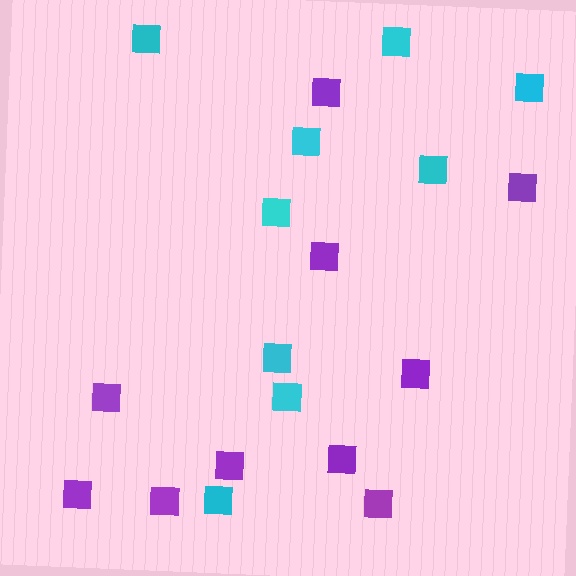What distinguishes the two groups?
There are 2 groups: one group of cyan squares (9) and one group of purple squares (10).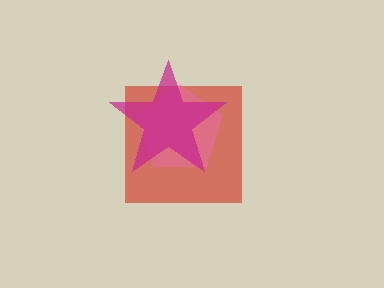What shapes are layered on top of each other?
The layered shapes are: a red square, a pink pentagon, a magenta star.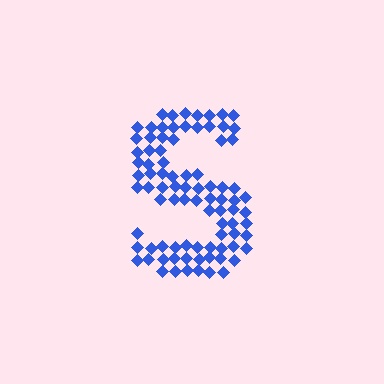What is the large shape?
The large shape is the letter S.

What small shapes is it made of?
It is made of small diamonds.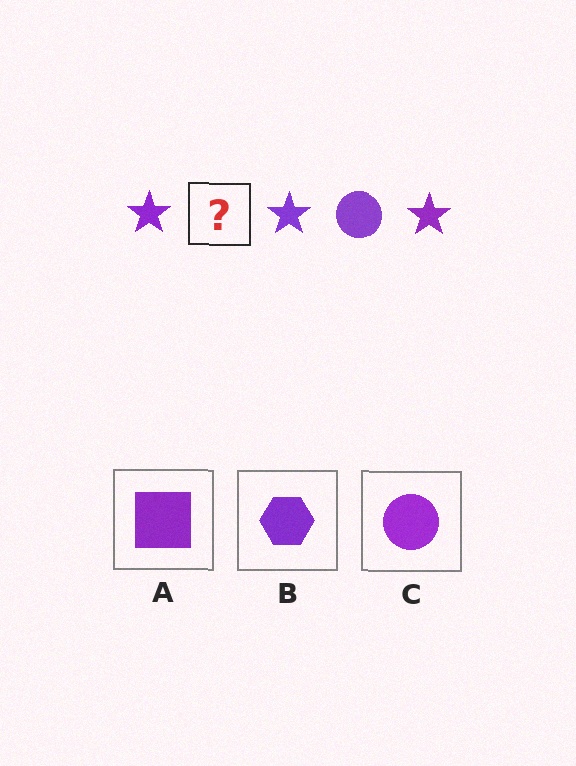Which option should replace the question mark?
Option C.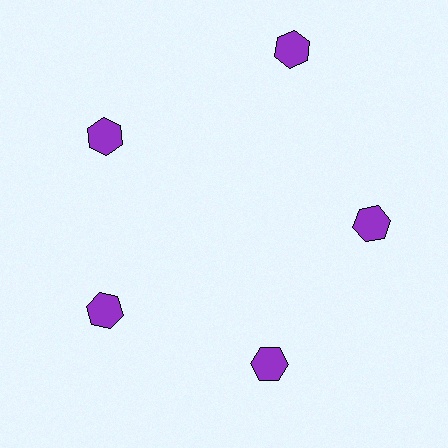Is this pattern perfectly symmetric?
No. The 5 purple hexagons are arranged in a ring, but one element near the 1 o'clock position is pushed outward from the center, breaking the 5-fold rotational symmetry.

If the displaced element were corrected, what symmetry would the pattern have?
It would have 5-fold rotational symmetry — the pattern would map onto itself every 72 degrees.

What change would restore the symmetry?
The symmetry would be restored by moving it inward, back onto the ring so that all 5 hexagons sit at equal angles and equal distance from the center.